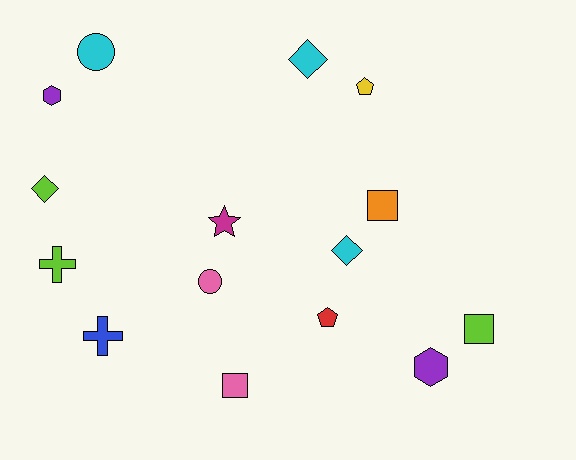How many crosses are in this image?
There are 2 crosses.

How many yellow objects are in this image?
There is 1 yellow object.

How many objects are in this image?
There are 15 objects.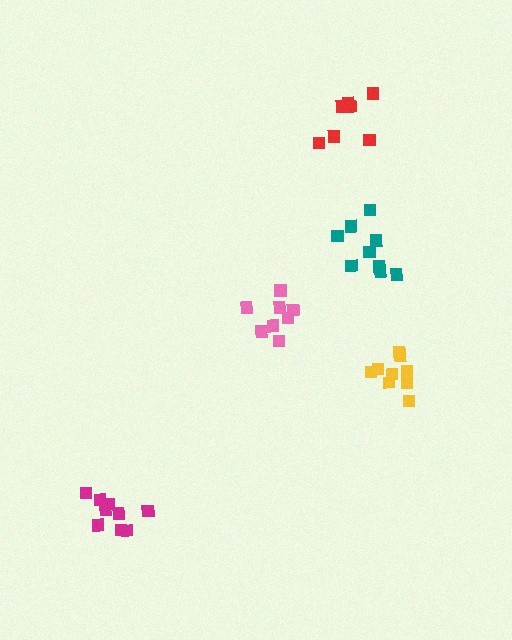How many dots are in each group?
Group 1: 9 dots, Group 2: 7 dots, Group 3: 8 dots, Group 4: 10 dots, Group 5: 9 dots (43 total).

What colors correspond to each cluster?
The clusters are colored: magenta, red, pink, yellow, teal.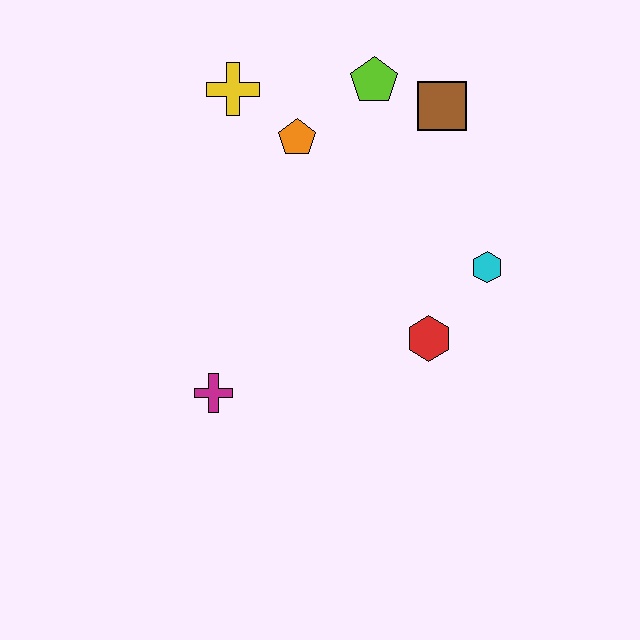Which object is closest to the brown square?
The lime pentagon is closest to the brown square.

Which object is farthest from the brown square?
The magenta cross is farthest from the brown square.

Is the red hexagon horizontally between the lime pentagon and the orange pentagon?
No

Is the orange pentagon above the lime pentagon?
No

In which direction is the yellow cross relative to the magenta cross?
The yellow cross is above the magenta cross.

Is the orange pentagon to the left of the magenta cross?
No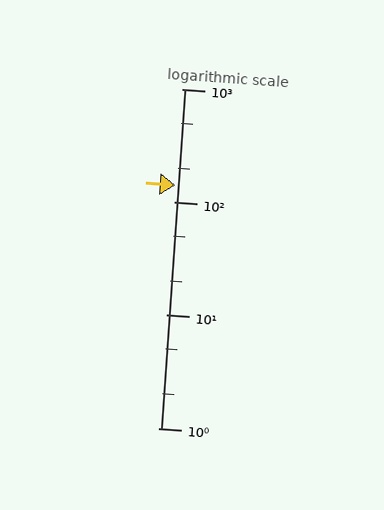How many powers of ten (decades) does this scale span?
The scale spans 3 decades, from 1 to 1000.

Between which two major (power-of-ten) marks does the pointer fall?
The pointer is between 100 and 1000.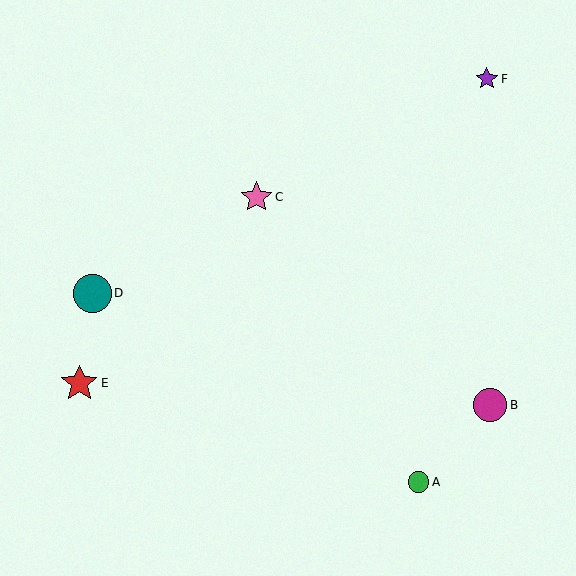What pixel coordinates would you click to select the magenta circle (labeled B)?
Click at (490, 405) to select the magenta circle B.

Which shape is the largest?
The teal circle (labeled D) is the largest.